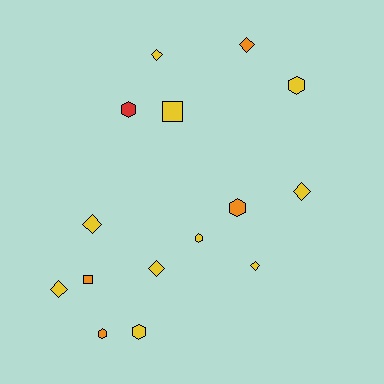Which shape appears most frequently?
Diamond, with 7 objects.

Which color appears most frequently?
Yellow, with 10 objects.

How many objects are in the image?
There are 15 objects.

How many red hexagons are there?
There is 1 red hexagon.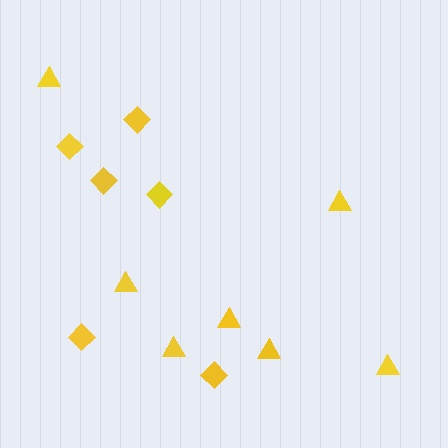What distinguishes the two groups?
There are 2 groups: one group of triangles (7) and one group of diamonds (6).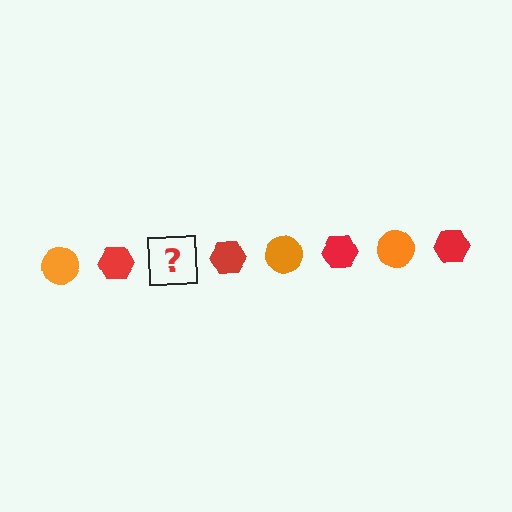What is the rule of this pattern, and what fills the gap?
The rule is that the pattern alternates between orange circle and red hexagon. The gap should be filled with an orange circle.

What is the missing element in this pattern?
The missing element is an orange circle.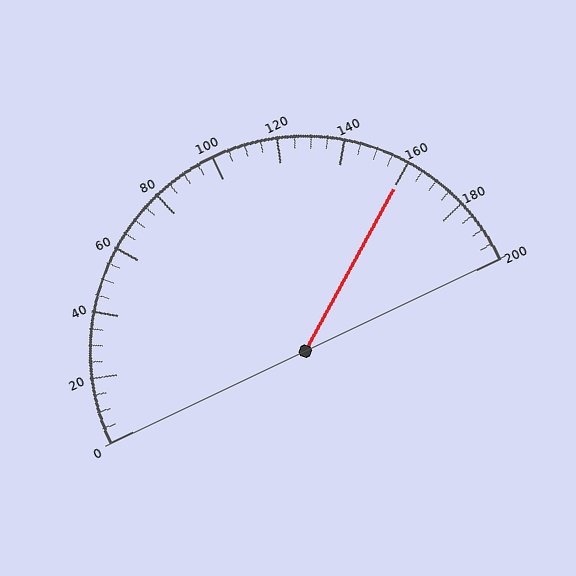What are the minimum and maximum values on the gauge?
The gauge ranges from 0 to 200.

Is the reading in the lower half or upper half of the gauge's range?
The reading is in the upper half of the range (0 to 200).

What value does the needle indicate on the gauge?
The needle indicates approximately 160.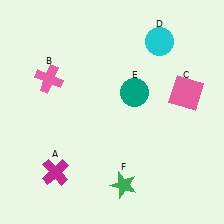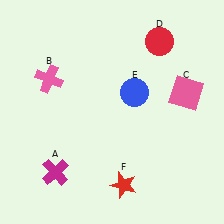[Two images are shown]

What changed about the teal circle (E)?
In Image 1, E is teal. In Image 2, it changed to blue.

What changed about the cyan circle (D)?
In Image 1, D is cyan. In Image 2, it changed to red.